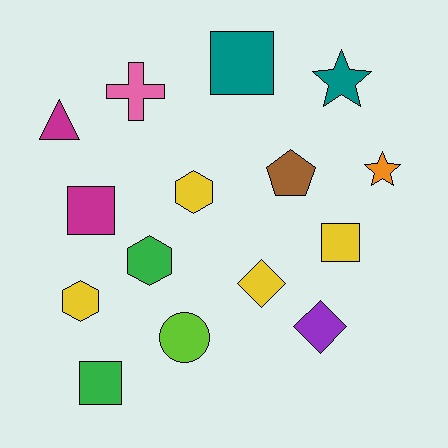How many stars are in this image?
There are 2 stars.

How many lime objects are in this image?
There is 1 lime object.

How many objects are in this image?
There are 15 objects.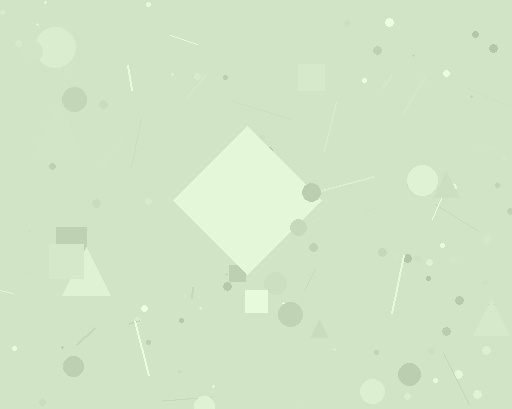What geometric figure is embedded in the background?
A diamond is embedded in the background.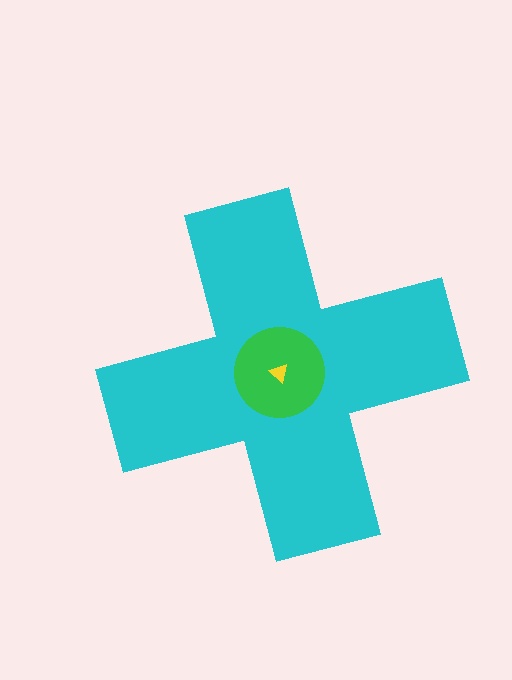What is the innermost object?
The yellow triangle.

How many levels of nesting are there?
3.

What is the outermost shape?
The cyan cross.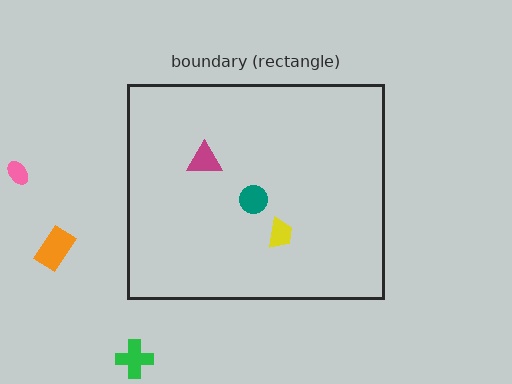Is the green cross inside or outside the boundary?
Outside.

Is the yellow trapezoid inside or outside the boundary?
Inside.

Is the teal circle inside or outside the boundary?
Inside.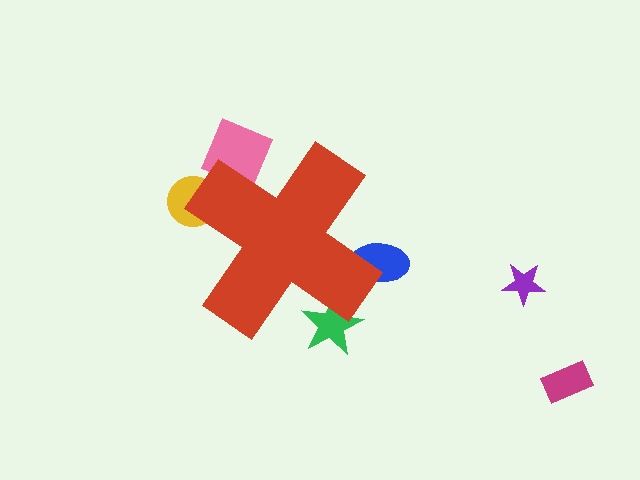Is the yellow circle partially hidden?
Yes, the yellow circle is partially hidden behind the red cross.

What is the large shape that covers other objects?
A red cross.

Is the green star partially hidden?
Yes, the green star is partially hidden behind the red cross.